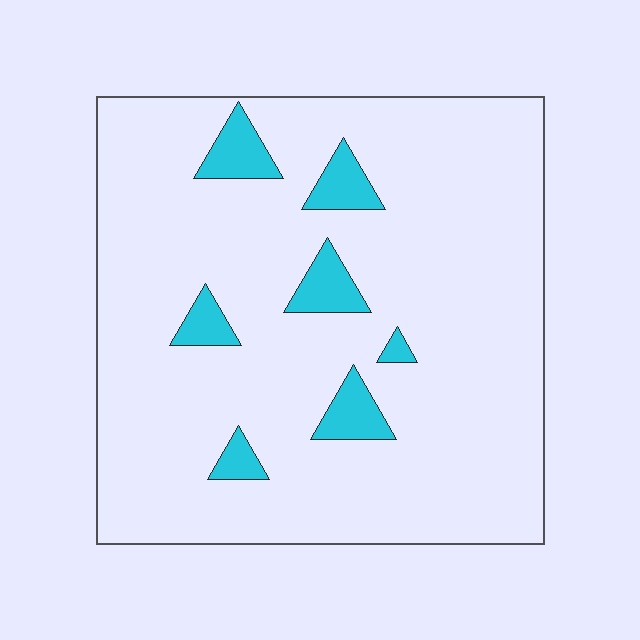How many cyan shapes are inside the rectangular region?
7.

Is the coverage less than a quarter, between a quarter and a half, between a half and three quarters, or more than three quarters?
Less than a quarter.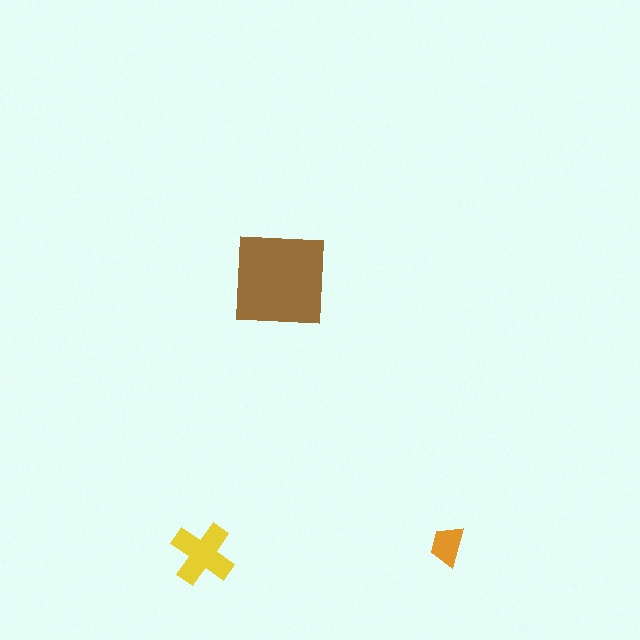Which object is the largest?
The brown square.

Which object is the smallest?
The orange trapezoid.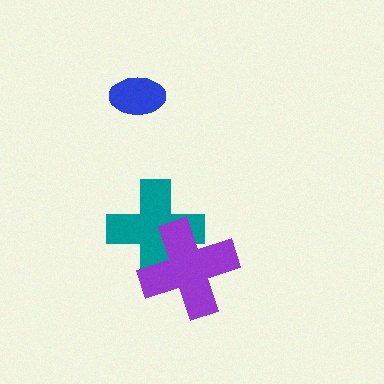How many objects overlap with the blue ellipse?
0 objects overlap with the blue ellipse.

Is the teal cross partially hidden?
Yes, it is partially covered by another shape.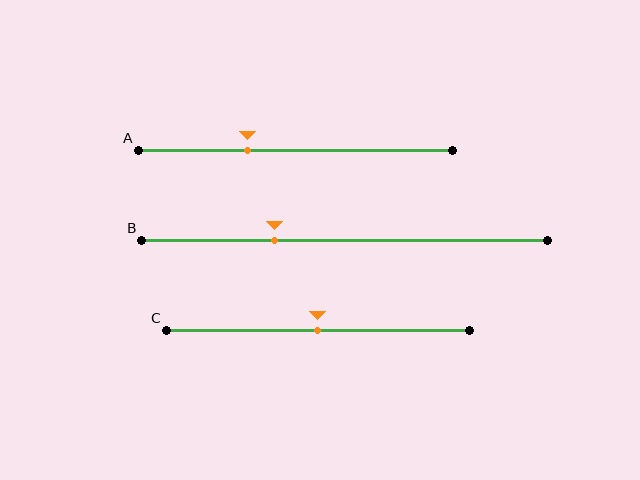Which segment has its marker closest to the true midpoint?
Segment C has its marker closest to the true midpoint.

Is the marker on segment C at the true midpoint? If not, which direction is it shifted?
Yes, the marker on segment C is at the true midpoint.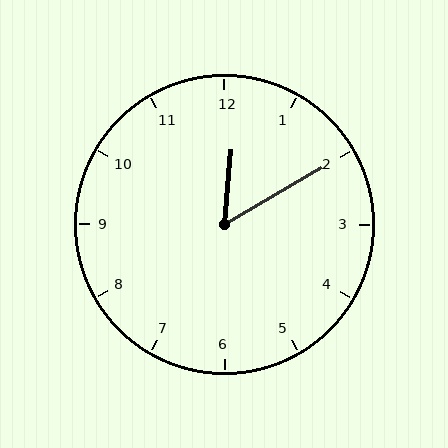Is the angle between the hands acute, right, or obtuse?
It is acute.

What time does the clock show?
12:10.